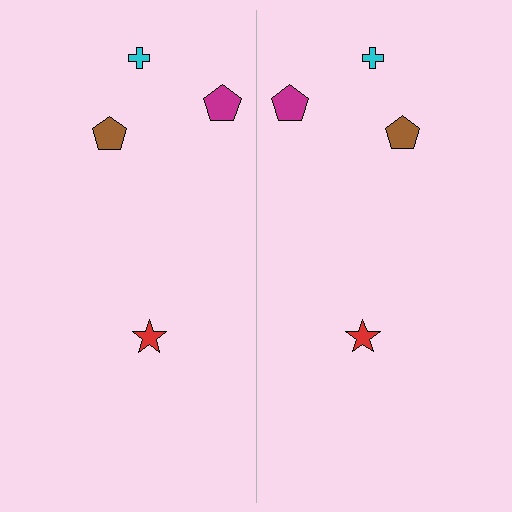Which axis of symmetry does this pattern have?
The pattern has a vertical axis of symmetry running through the center of the image.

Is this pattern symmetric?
Yes, this pattern has bilateral (reflection) symmetry.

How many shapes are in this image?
There are 8 shapes in this image.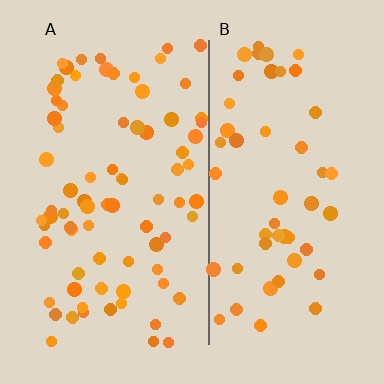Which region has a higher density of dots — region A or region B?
A (the left).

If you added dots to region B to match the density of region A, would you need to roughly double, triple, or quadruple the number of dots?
Approximately double.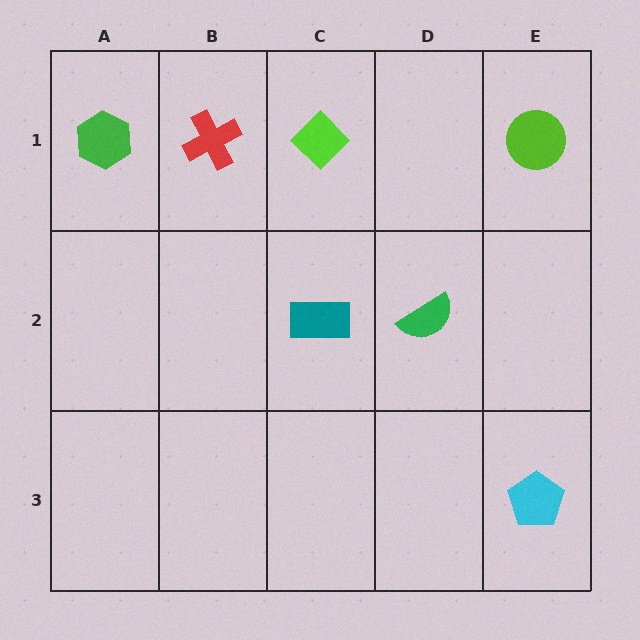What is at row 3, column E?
A cyan pentagon.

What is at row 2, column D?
A green semicircle.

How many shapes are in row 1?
4 shapes.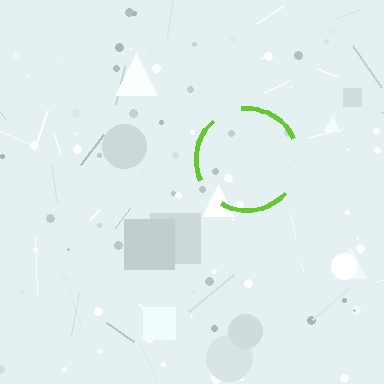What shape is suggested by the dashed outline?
The dashed outline suggests a circle.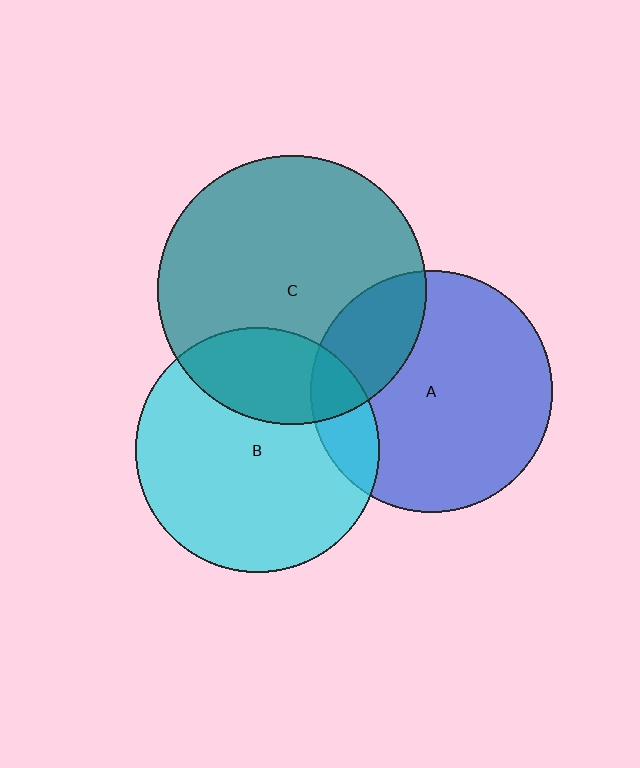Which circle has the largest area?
Circle C (teal).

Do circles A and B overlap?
Yes.